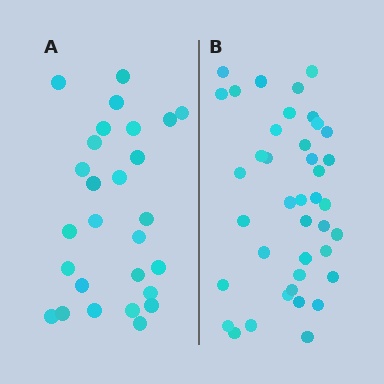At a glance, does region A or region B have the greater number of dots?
Region B (the right region) has more dots.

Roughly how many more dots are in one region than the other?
Region B has approximately 15 more dots than region A.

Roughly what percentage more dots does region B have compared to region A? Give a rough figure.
About 50% more.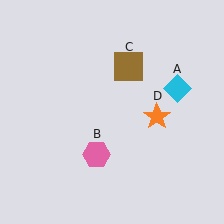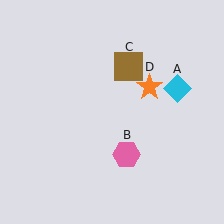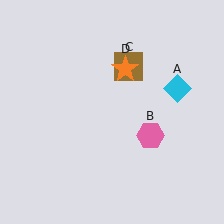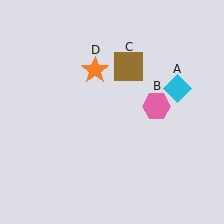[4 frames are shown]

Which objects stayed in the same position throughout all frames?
Cyan diamond (object A) and brown square (object C) remained stationary.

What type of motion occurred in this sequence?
The pink hexagon (object B), orange star (object D) rotated counterclockwise around the center of the scene.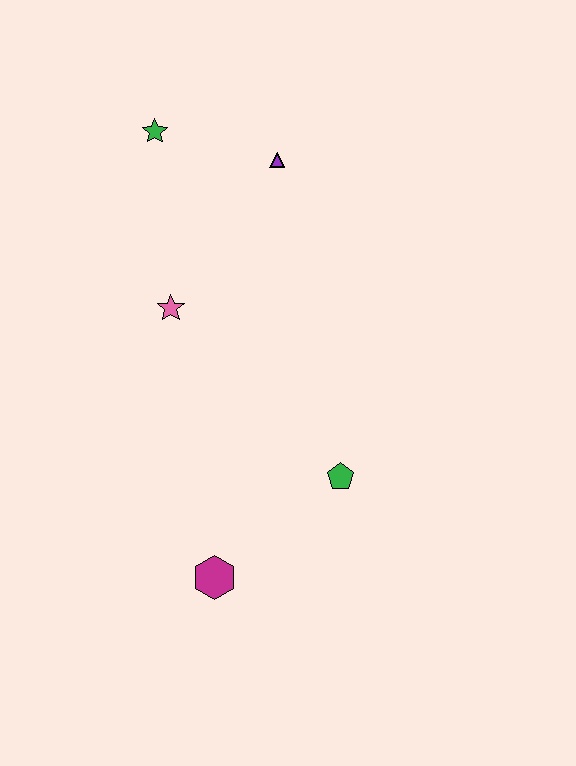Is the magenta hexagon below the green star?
Yes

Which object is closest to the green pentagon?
The magenta hexagon is closest to the green pentagon.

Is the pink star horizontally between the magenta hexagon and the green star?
Yes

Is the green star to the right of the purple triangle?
No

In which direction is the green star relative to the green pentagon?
The green star is above the green pentagon.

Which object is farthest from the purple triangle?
The magenta hexagon is farthest from the purple triangle.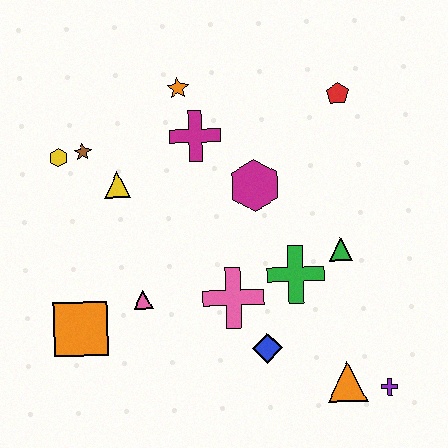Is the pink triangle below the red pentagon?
Yes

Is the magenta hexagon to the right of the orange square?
Yes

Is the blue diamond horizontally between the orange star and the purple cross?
Yes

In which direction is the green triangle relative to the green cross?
The green triangle is to the right of the green cross.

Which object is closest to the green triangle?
The green cross is closest to the green triangle.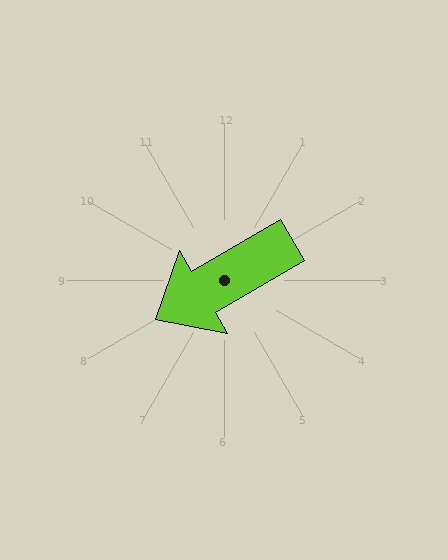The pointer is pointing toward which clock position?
Roughly 8 o'clock.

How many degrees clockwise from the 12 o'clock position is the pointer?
Approximately 240 degrees.